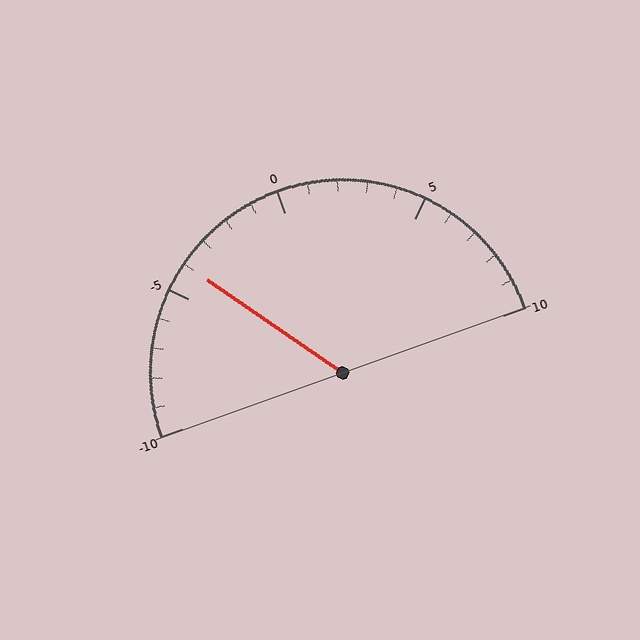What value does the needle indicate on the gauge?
The needle indicates approximately -4.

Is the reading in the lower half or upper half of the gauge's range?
The reading is in the lower half of the range (-10 to 10).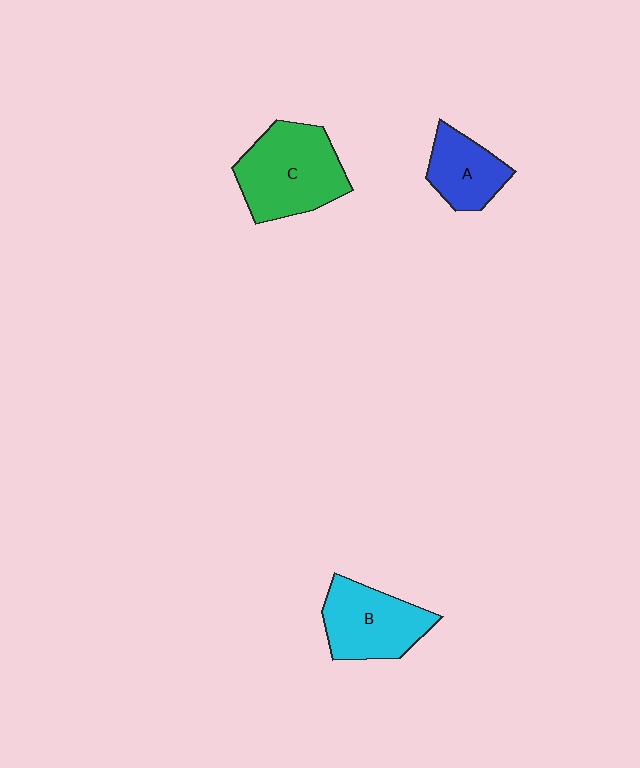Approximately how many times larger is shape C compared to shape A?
Approximately 1.7 times.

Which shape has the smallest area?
Shape A (blue).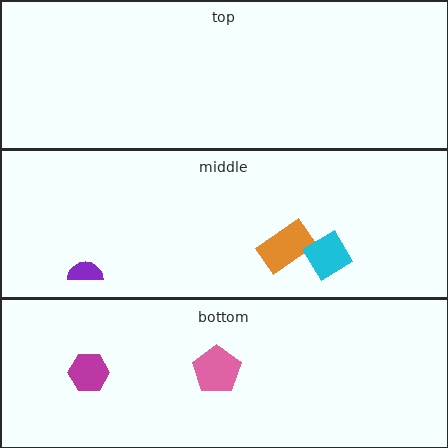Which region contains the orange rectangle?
The middle region.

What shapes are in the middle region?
The purple semicircle, the orange rectangle, the cyan diamond.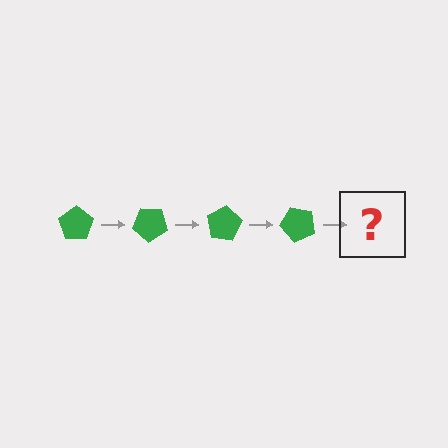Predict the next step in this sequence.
The next step is a green pentagon rotated 160 degrees.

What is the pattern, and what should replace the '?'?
The pattern is that the pentagon rotates 40 degrees each step. The '?' should be a green pentagon rotated 160 degrees.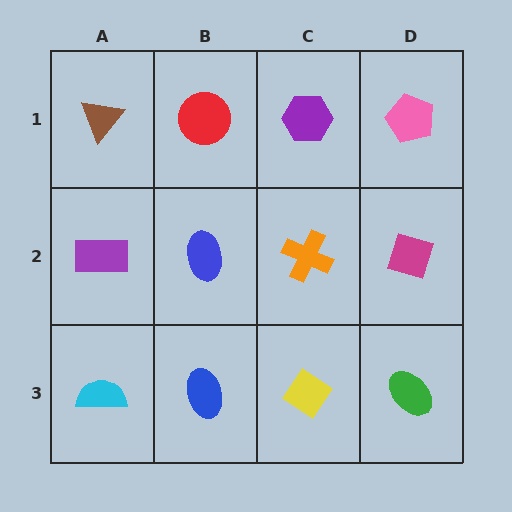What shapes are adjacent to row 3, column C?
An orange cross (row 2, column C), a blue ellipse (row 3, column B), a green ellipse (row 3, column D).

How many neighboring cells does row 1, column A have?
2.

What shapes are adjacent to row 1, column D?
A magenta diamond (row 2, column D), a purple hexagon (row 1, column C).